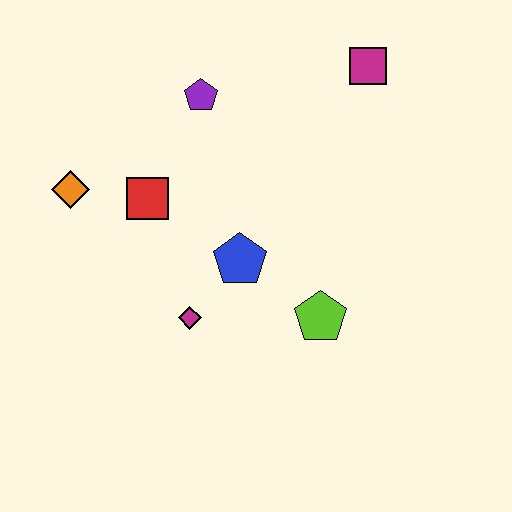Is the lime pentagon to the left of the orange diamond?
No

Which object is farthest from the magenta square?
The orange diamond is farthest from the magenta square.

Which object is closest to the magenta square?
The purple pentagon is closest to the magenta square.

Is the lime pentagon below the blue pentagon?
Yes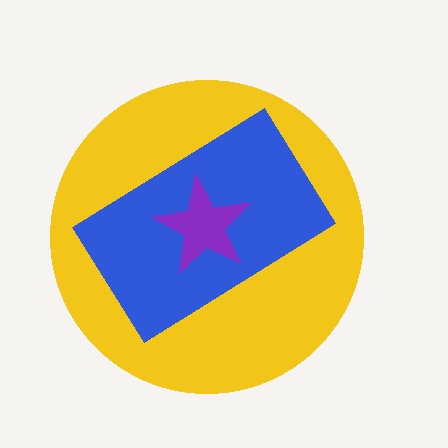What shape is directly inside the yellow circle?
The blue rectangle.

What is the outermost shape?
The yellow circle.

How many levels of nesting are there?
3.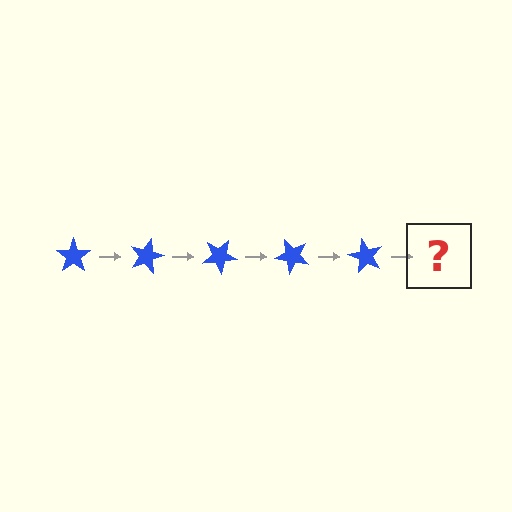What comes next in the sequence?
The next element should be a blue star rotated 75 degrees.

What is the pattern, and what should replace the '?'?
The pattern is that the star rotates 15 degrees each step. The '?' should be a blue star rotated 75 degrees.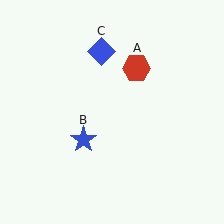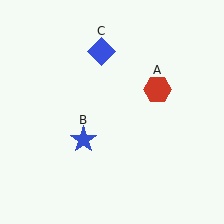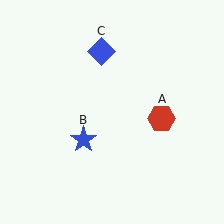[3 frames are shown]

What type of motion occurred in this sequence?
The red hexagon (object A) rotated clockwise around the center of the scene.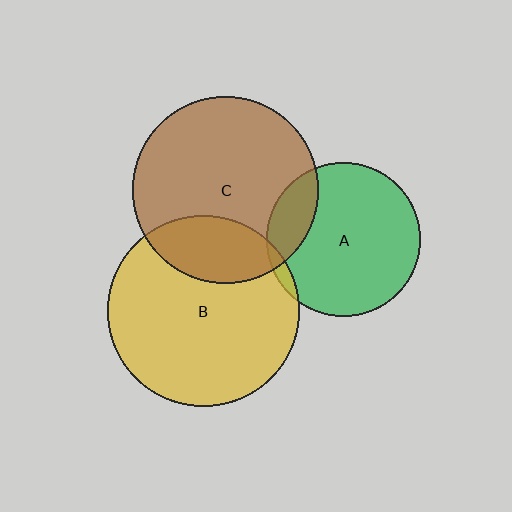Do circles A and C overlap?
Yes.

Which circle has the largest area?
Circle B (yellow).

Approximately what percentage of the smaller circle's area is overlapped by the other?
Approximately 15%.